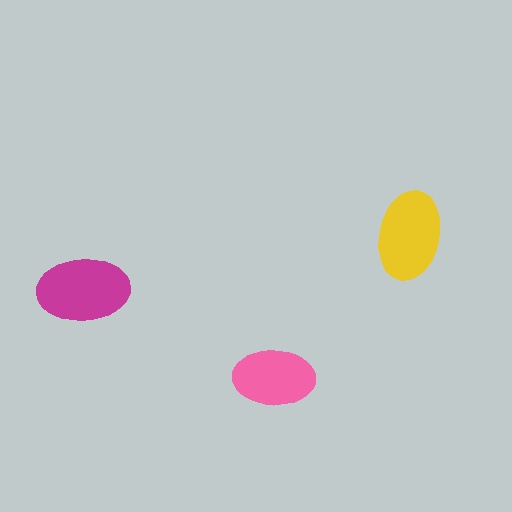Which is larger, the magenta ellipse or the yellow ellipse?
The magenta one.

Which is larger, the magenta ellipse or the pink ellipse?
The magenta one.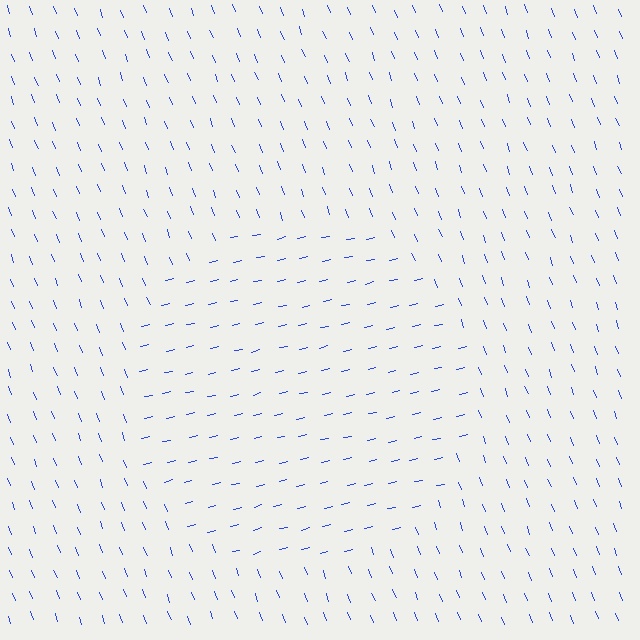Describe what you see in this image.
The image is filled with small blue line segments. A circle region in the image has lines oriented differently from the surrounding lines, creating a visible texture boundary.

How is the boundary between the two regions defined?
The boundary is defined purely by a change in line orientation (approximately 82 degrees difference). All lines are the same color and thickness.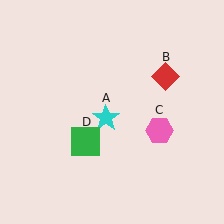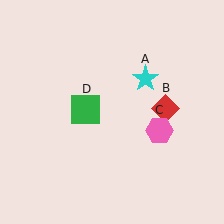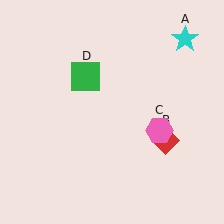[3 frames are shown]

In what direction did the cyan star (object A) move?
The cyan star (object A) moved up and to the right.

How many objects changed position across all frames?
3 objects changed position: cyan star (object A), red diamond (object B), green square (object D).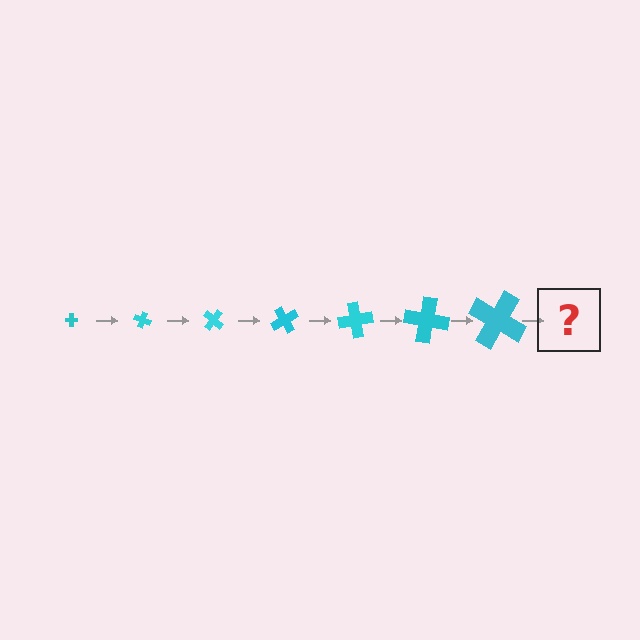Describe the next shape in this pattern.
It should be a cross, larger than the previous one and rotated 140 degrees from the start.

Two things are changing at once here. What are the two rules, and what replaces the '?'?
The two rules are that the cross grows larger each step and it rotates 20 degrees each step. The '?' should be a cross, larger than the previous one and rotated 140 degrees from the start.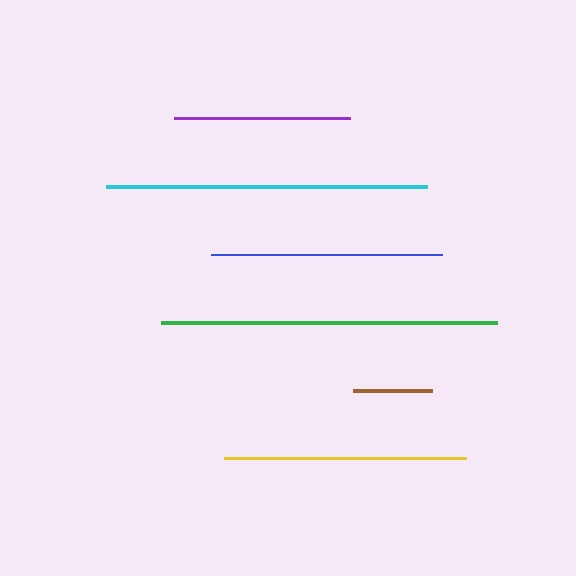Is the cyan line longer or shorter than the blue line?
The cyan line is longer than the blue line.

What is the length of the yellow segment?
The yellow segment is approximately 243 pixels long.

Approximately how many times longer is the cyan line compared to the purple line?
The cyan line is approximately 1.8 times the length of the purple line.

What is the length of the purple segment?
The purple segment is approximately 175 pixels long.